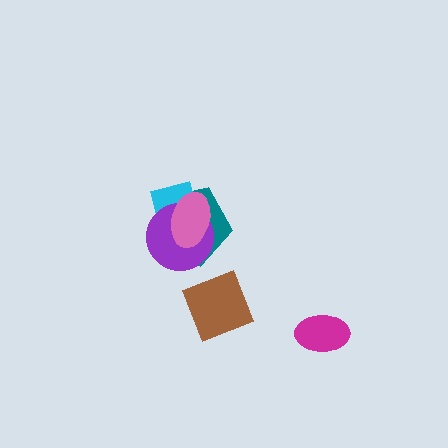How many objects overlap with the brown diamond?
0 objects overlap with the brown diamond.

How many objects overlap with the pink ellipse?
3 objects overlap with the pink ellipse.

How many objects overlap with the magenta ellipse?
0 objects overlap with the magenta ellipse.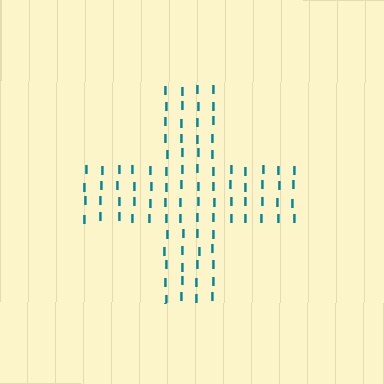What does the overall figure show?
The overall figure shows a cross.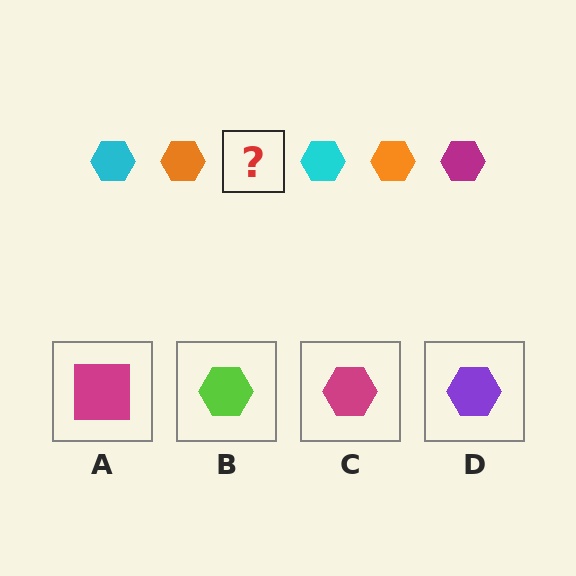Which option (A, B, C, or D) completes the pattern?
C.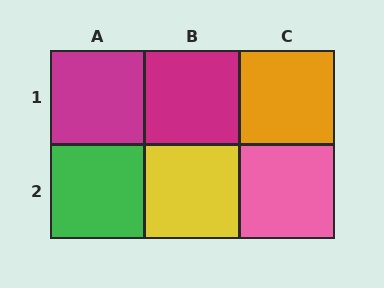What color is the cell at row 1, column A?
Magenta.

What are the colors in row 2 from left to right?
Green, yellow, pink.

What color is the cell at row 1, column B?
Magenta.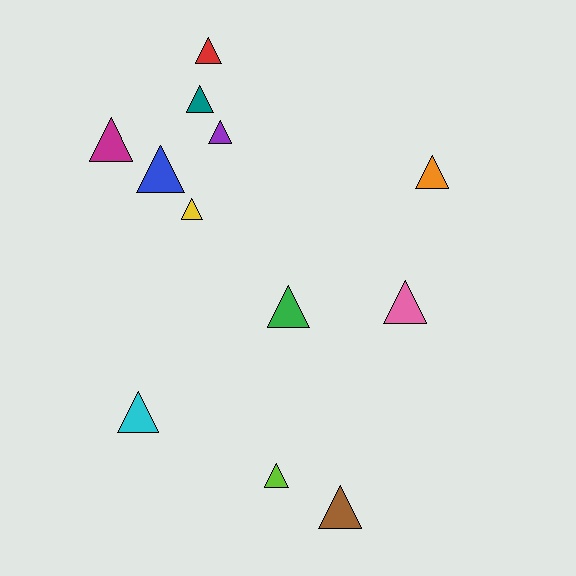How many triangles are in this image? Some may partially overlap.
There are 12 triangles.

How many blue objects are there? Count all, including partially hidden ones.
There is 1 blue object.